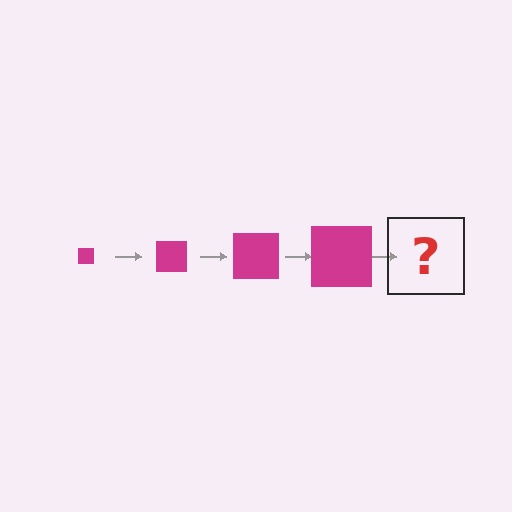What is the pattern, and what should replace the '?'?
The pattern is that the square gets progressively larger each step. The '?' should be a magenta square, larger than the previous one.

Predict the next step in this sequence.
The next step is a magenta square, larger than the previous one.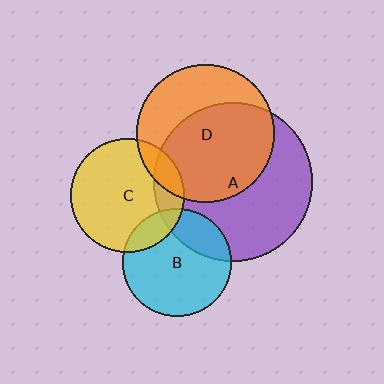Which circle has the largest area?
Circle A (purple).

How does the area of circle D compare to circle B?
Approximately 1.6 times.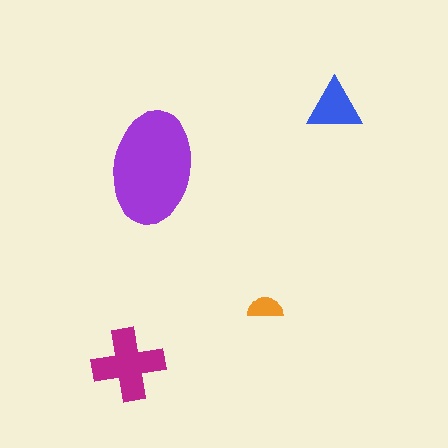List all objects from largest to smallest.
The purple ellipse, the magenta cross, the blue triangle, the orange semicircle.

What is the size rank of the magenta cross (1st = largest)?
2nd.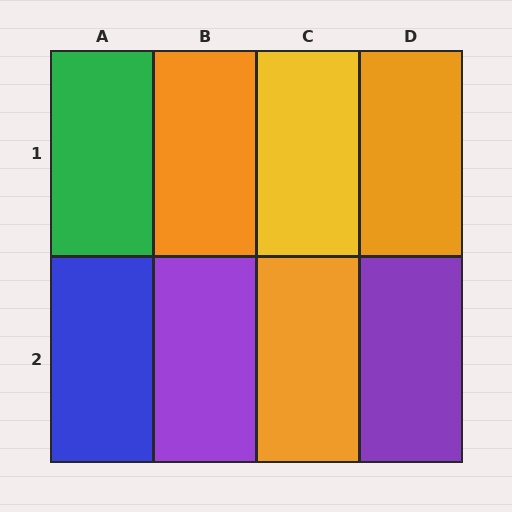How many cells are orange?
3 cells are orange.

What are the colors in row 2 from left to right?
Blue, purple, orange, purple.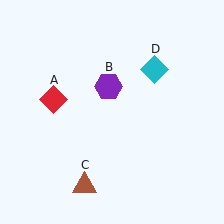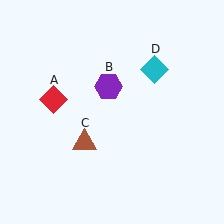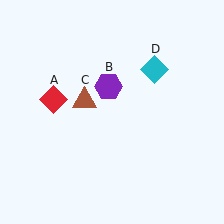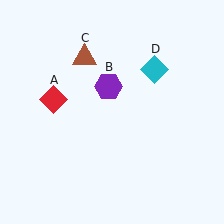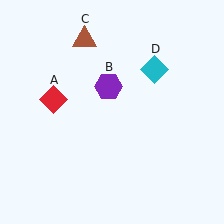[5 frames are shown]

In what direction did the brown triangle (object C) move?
The brown triangle (object C) moved up.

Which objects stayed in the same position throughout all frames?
Red diamond (object A) and purple hexagon (object B) and cyan diamond (object D) remained stationary.